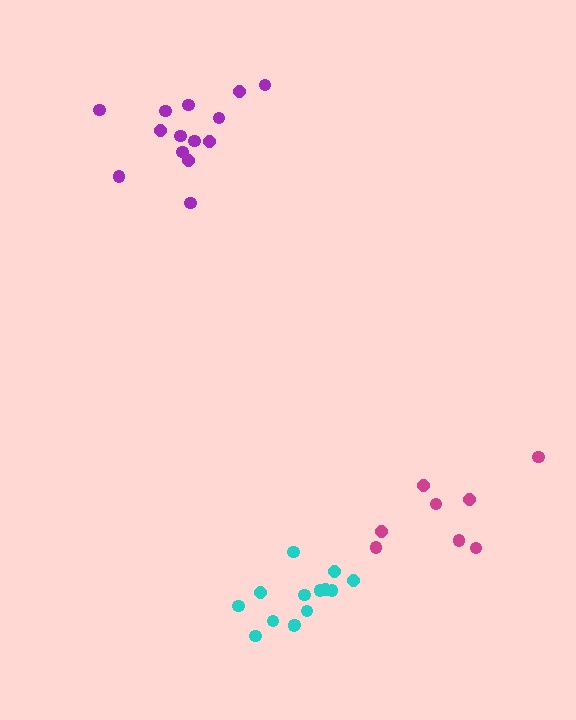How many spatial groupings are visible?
There are 3 spatial groupings.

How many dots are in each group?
Group 1: 14 dots, Group 2: 14 dots, Group 3: 8 dots (36 total).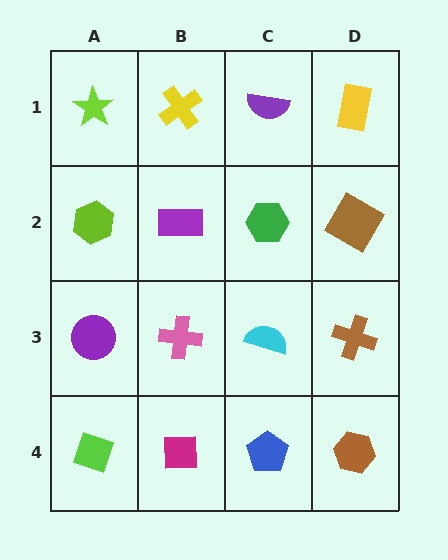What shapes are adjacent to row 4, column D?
A brown cross (row 3, column D), a blue pentagon (row 4, column C).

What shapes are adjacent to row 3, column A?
A lime hexagon (row 2, column A), a lime diamond (row 4, column A), a pink cross (row 3, column B).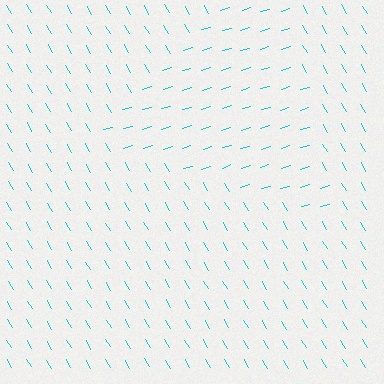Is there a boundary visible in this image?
Yes, there is a texture boundary formed by a change in line orientation.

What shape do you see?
I see a triangle.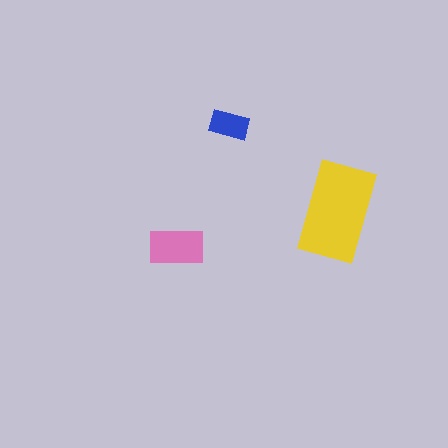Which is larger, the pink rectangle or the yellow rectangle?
The yellow one.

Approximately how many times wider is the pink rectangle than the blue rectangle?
About 1.5 times wider.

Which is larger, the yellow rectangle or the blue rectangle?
The yellow one.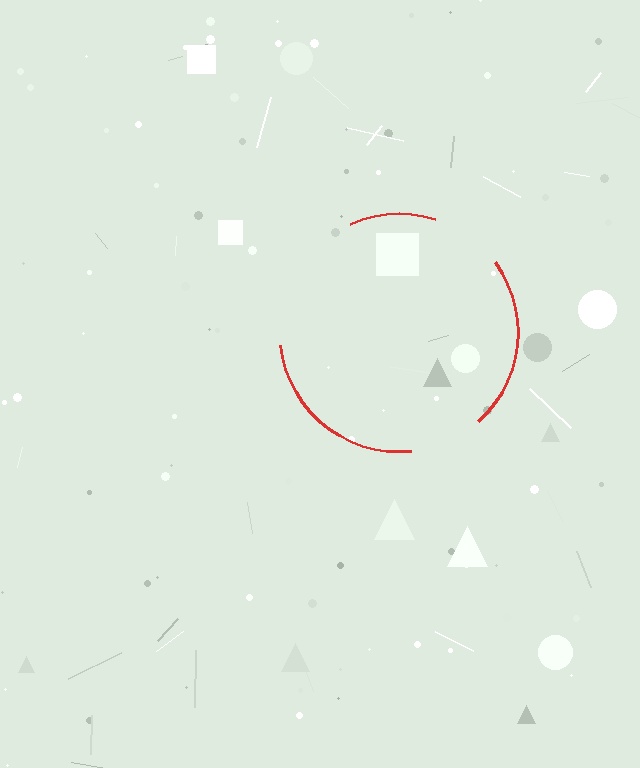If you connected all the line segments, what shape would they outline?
They would outline a circle.